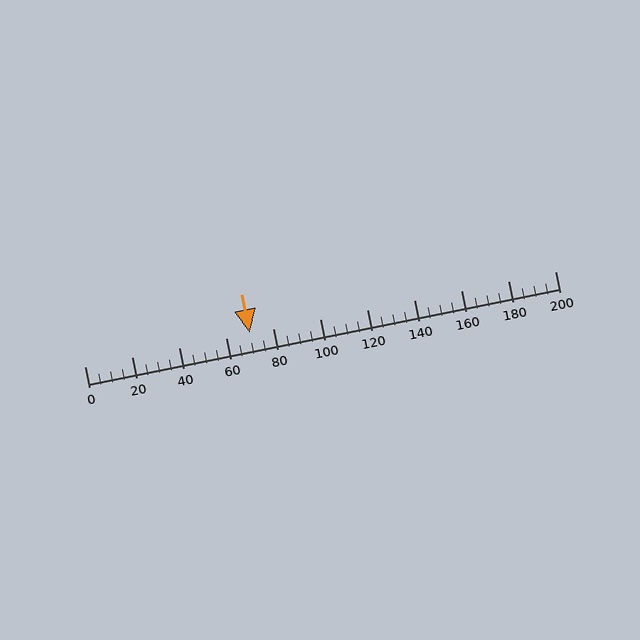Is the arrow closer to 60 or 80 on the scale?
The arrow is closer to 80.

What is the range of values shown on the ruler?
The ruler shows values from 0 to 200.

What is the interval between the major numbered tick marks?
The major tick marks are spaced 20 units apart.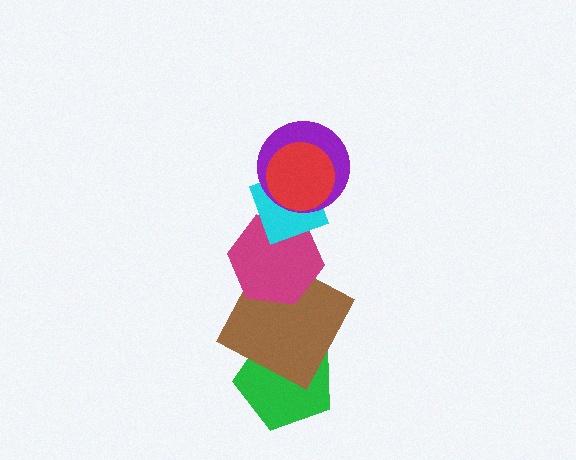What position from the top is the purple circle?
The purple circle is 2nd from the top.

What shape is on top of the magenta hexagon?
The cyan diamond is on top of the magenta hexagon.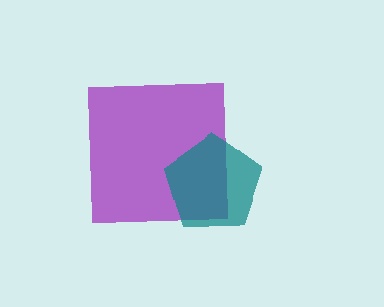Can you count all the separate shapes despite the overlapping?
Yes, there are 2 separate shapes.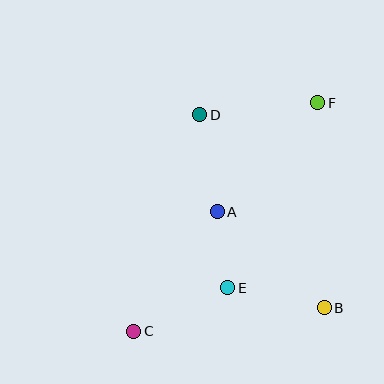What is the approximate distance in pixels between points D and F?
The distance between D and F is approximately 119 pixels.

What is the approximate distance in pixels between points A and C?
The distance between A and C is approximately 146 pixels.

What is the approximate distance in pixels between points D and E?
The distance between D and E is approximately 175 pixels.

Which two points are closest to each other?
Points A and E are closest to each other.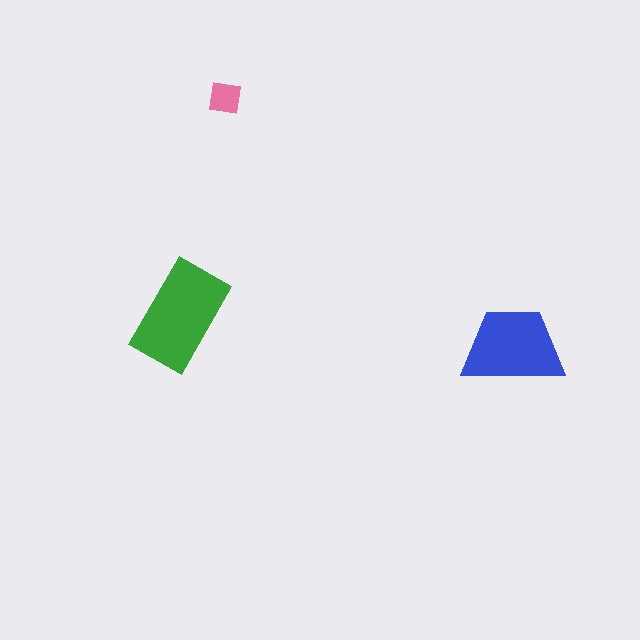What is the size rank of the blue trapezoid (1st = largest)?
2nd.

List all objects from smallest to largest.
The pink square, the blue trapezoid, the green rectangle.